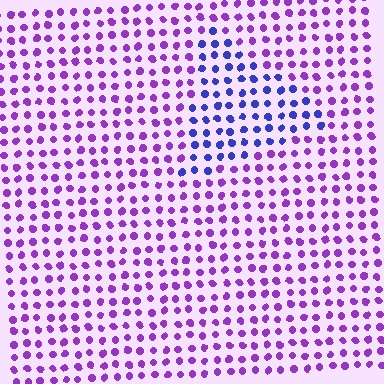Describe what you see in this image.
The image is filled with small purple elements in a uniform arrangement. A triangle-shaped region is visible where the elements are tinted to a slightly different hue, forming a subtle color boundary.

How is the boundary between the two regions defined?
The boundary is defined purely by a slight shift in hue (about 44 degrees). Spacing, size, and orientation are identical on both sides.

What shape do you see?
I see a triangle.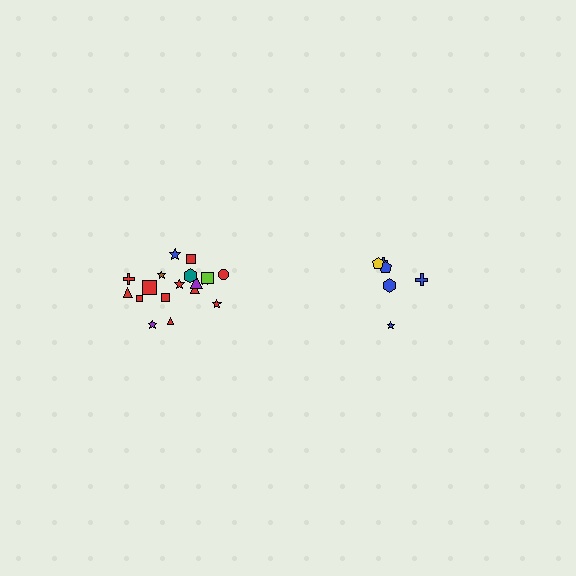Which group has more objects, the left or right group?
The left group.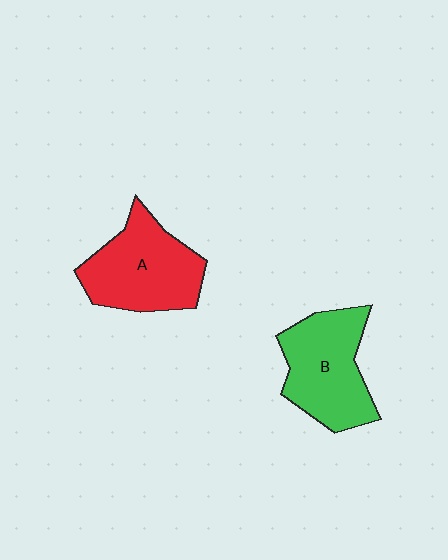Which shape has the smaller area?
Shape B (green).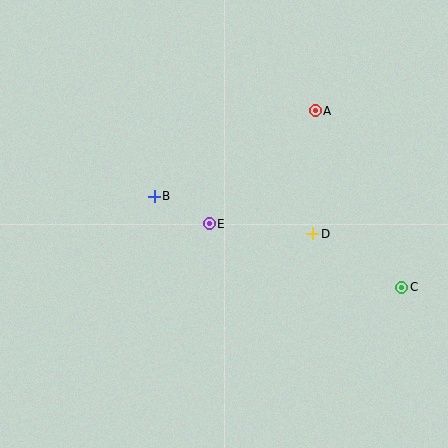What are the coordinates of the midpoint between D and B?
The midpoint between D and B is at (234, 215).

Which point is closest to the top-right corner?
Point A is closest to the top-right corner.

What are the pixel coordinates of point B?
Point B is at (154, 196).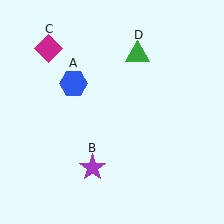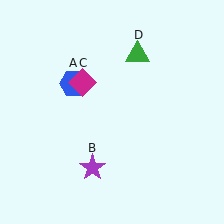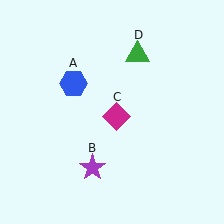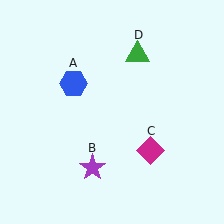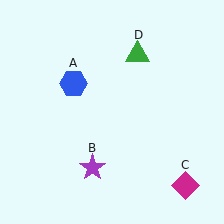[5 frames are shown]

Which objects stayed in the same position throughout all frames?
Blue hexagon (object A) and purple star (object B) and green triangle (object D) remained stationary.